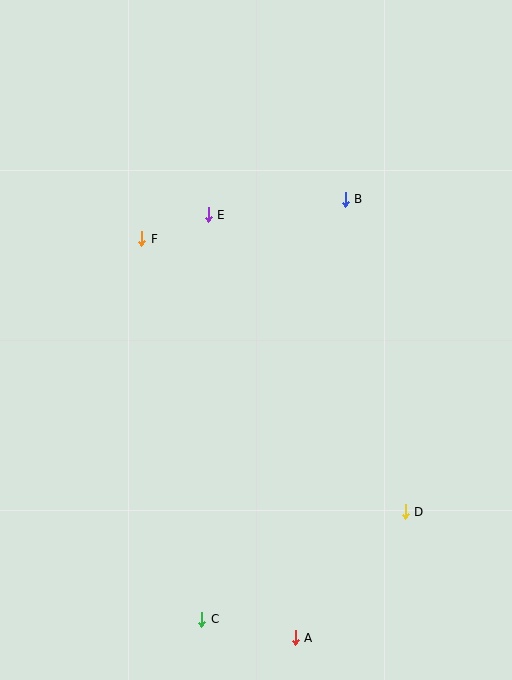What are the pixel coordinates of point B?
Point B is at (345, 199).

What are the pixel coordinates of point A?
Point A is at (295, 638).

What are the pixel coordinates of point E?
Point E is at (208, 215).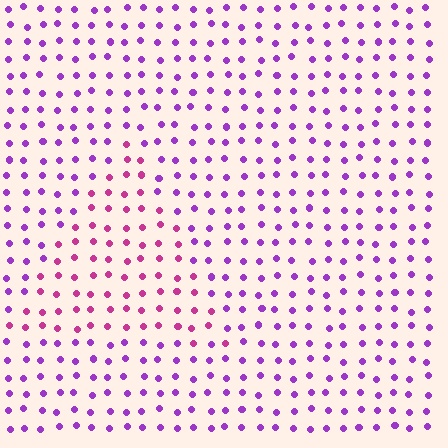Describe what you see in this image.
The image is filled with small purple elements in a uniform arrangement. A triangle-shaped region is visible where the elements are tinted to a slightly different hue, forming a subtle color boundary.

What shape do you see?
I see a triangle.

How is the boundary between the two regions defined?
The boundary is defined purely by a slight shift in hue (about 38 degrees). Spacing, size, and orientation are identical on both sides.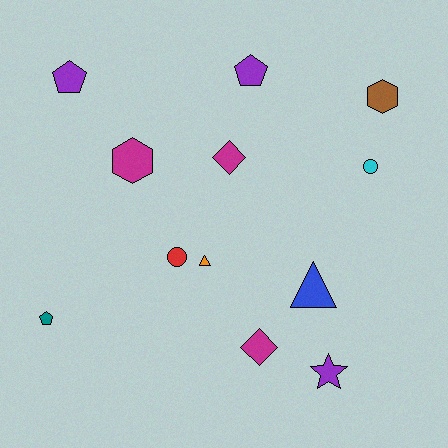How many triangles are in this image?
There are 2 triangles.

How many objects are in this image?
There are 12 objects.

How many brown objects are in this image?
There is 1 brown object.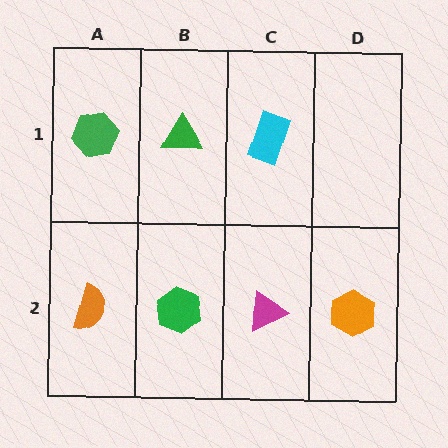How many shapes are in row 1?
3 shapes.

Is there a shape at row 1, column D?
No, that cell is empty.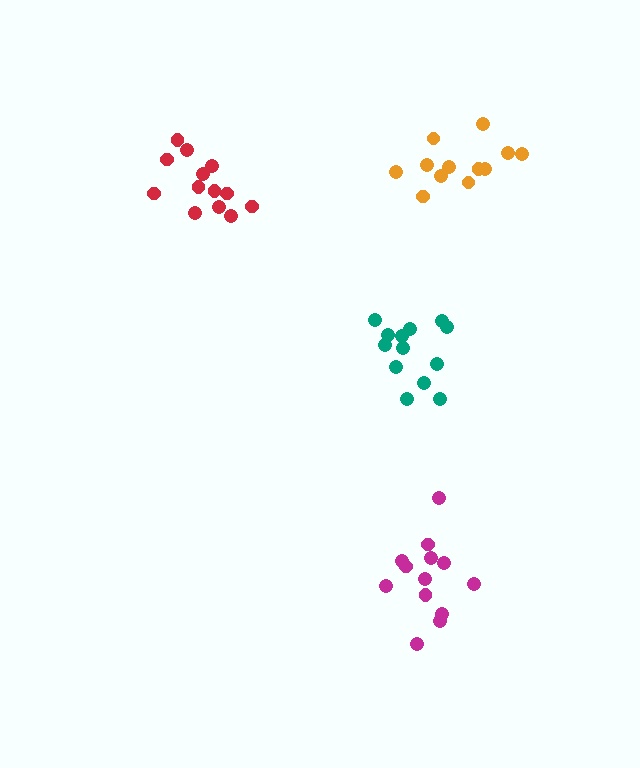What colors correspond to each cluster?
The clusters are colored: orange, magenta, red, teal.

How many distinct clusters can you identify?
There are 4 distinct clusters.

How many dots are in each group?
Group 1: 12 dots, Group 2: 13 dots, Group 3: 13 dots, Group 4: 13 dots (51 total).